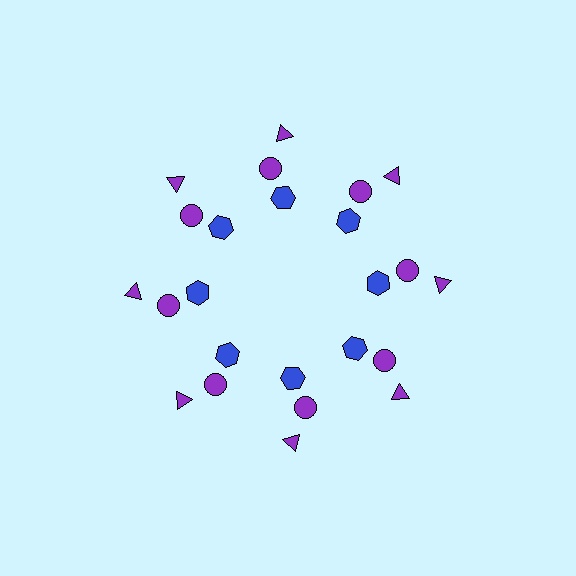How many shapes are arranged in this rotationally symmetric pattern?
There are 24 shapes, arranged in 8 groups of 3.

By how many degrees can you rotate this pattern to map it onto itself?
The pattern maps onto itself every 45 degrees of rotation.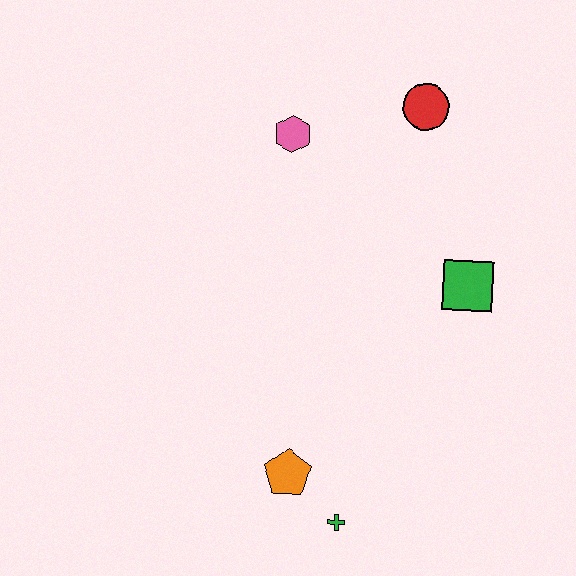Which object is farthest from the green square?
The green cross is farthest from the green square.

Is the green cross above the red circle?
No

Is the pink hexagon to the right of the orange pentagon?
No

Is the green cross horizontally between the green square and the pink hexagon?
Yes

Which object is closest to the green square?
The red circle is closest to the green square.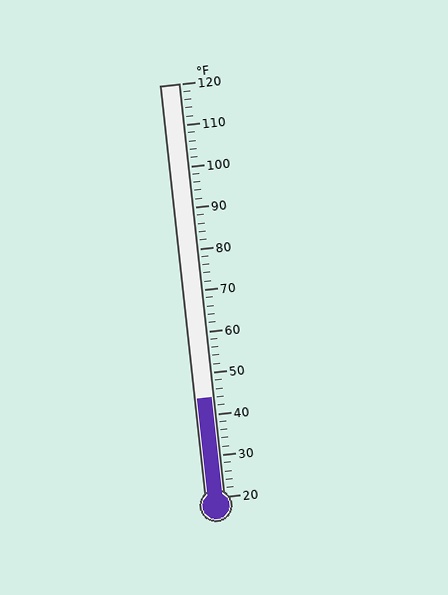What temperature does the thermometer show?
The thermometer shows approximately 44°F.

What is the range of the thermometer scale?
The thermometer scale ranges from 20°F to 120°F.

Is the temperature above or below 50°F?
The temperature is below 50°F.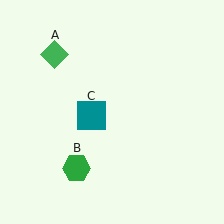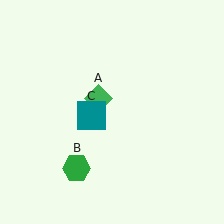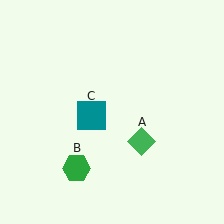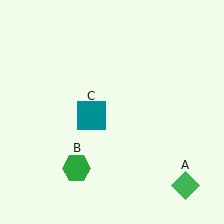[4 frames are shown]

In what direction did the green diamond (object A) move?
The green diamond (object A) moved down and to the right.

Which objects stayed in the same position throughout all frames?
Green hexagon (object B) and teal square (object C) remained stationary.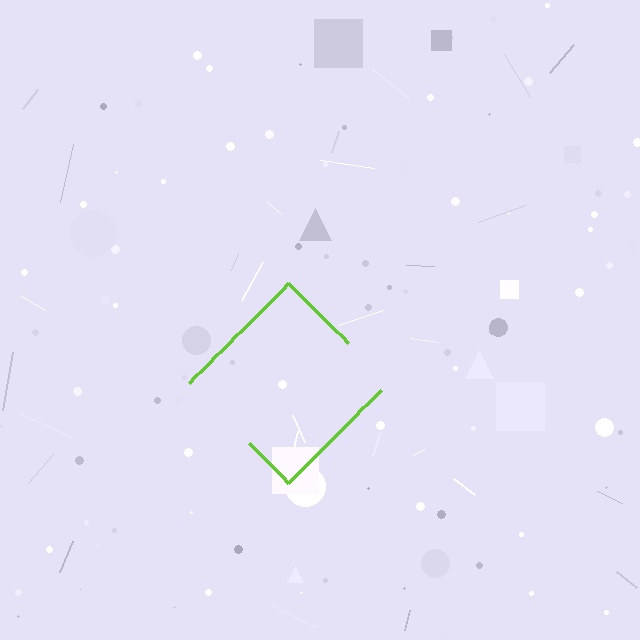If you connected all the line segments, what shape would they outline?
They would outline a diamond.